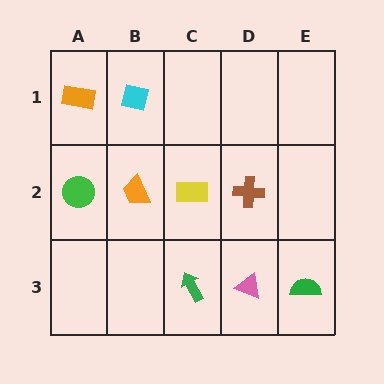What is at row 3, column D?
A pink triangle.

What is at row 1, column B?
A cyan square.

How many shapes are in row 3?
3 shapes.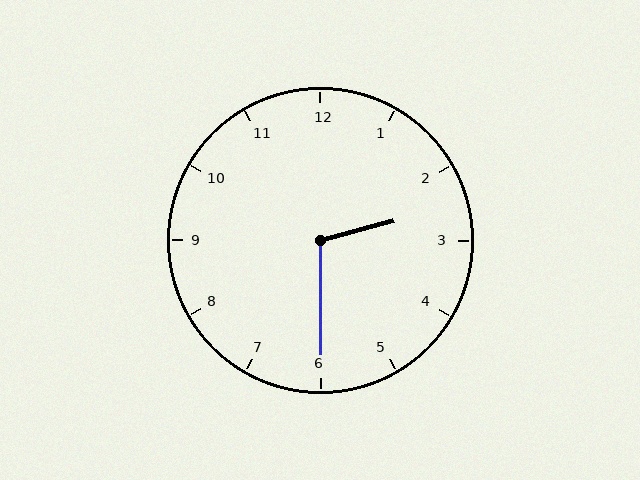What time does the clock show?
2:30.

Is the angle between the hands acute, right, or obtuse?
It is obtuse.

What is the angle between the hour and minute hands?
Approximately 105 degrees.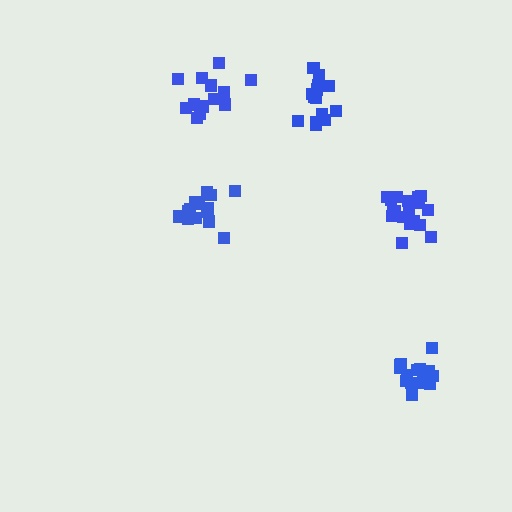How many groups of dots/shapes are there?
There are 5 groups.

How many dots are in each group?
Group 1: 15 dots, Group 2: 14 dots, Group 3: 14 dots, Group 4: 19 dots, Group 5: 13 dots (75 total).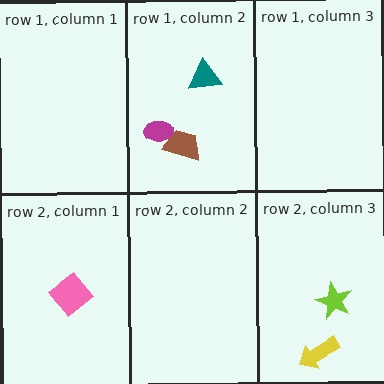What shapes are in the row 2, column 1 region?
The pink diamond.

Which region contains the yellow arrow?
The row 2, column 3 region.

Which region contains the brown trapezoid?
The row 1, column 2 region.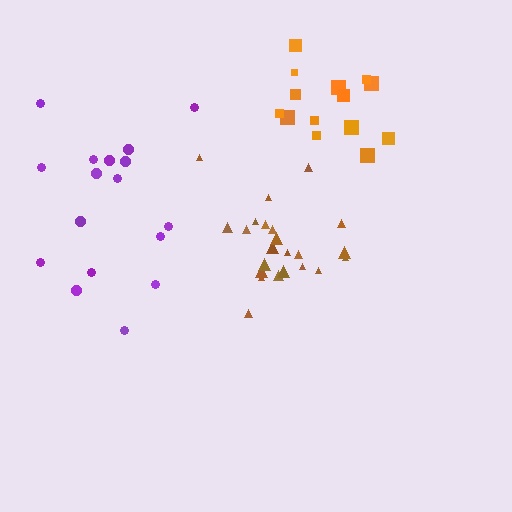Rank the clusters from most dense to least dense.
brown, orange, purple.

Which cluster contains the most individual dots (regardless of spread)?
Brown (23).